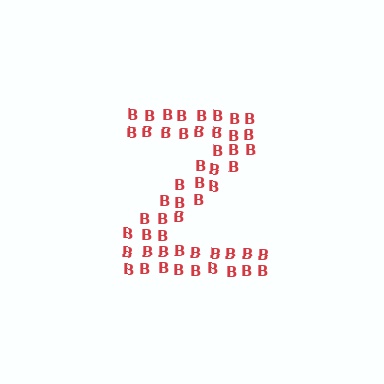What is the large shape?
The large shape is the letter Z.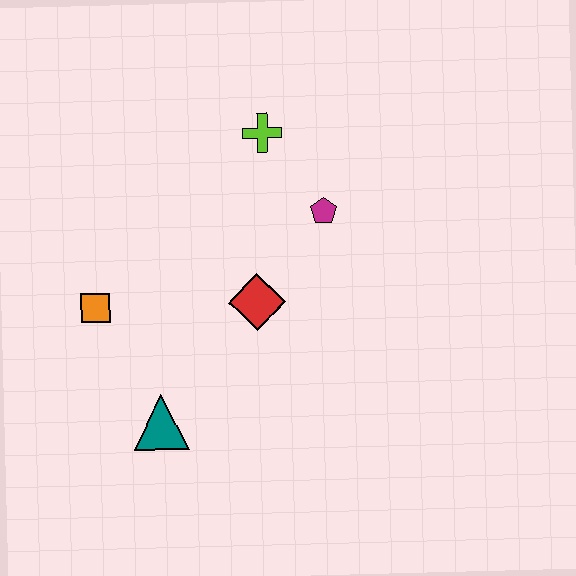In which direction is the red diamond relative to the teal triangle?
The red diamond is above the teal triangle.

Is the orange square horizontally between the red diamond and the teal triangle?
No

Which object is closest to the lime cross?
The magenta pentagon is closest to the lime cross.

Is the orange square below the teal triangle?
No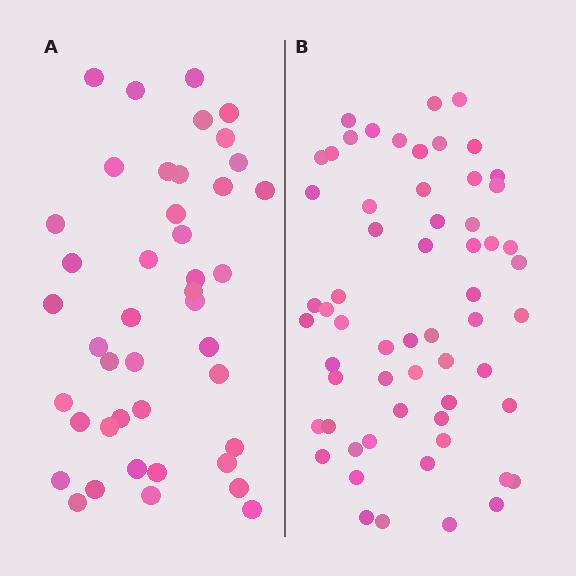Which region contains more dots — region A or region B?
Region B (the right region) has more dots.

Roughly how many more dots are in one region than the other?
Region B has approximately 15 more dots than region A.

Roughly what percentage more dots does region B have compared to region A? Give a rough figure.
About 40% more.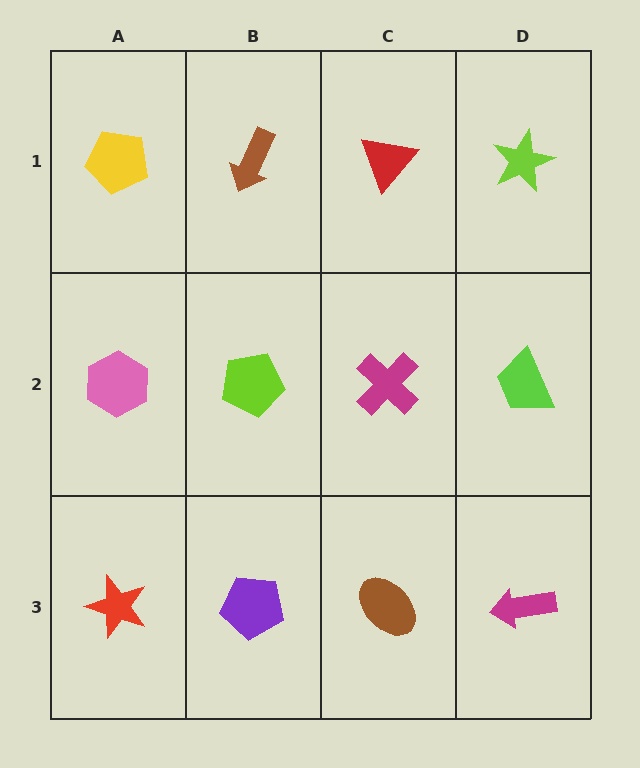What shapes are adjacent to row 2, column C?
A red triangle (row 1, column C), a brown ellipse (row 3, column C), a lime pentagon (row 2, column B), a lime trapezoid (row 2, column D).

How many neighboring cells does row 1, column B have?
3.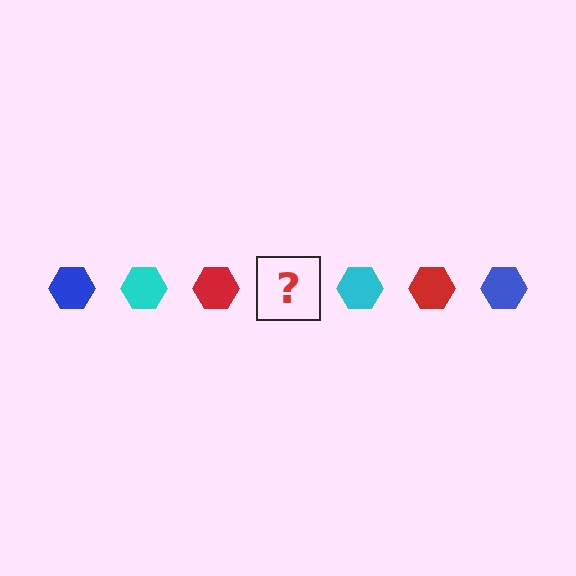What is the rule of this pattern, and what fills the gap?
The rule is that the pattern cycles through blue, cyan, red hexagons. The gap should be filled with a blue hexagon.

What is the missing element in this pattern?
The missing element is a blue hexagon.